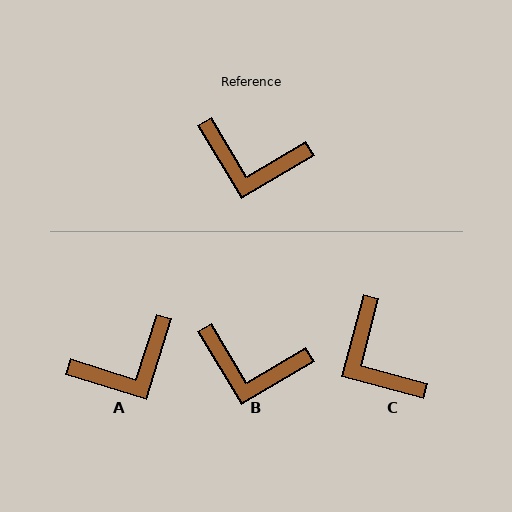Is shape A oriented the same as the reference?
No, it is off by about 42 degrees.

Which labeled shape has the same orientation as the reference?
B.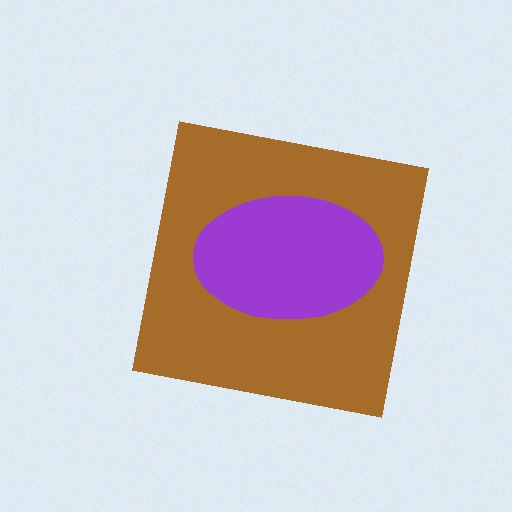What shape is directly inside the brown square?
The purple ellipse.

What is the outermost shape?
The brown square.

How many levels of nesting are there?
2.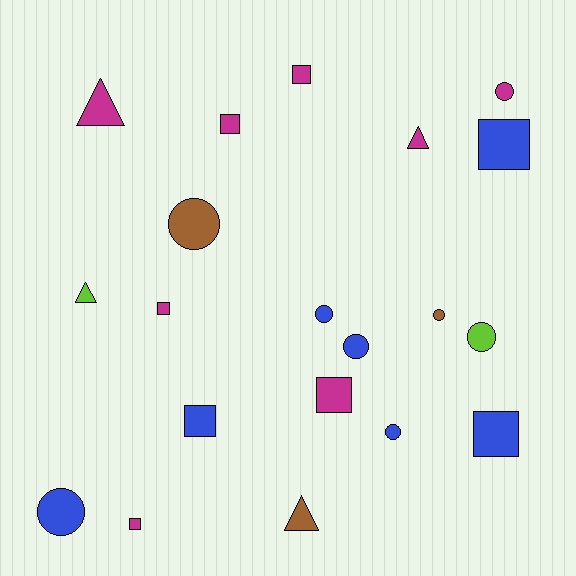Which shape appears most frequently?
Circle, with 8 objects.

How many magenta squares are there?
There are 5 magenta squares.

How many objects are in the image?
There are 20 objects.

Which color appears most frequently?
Magenta, with 8 objects.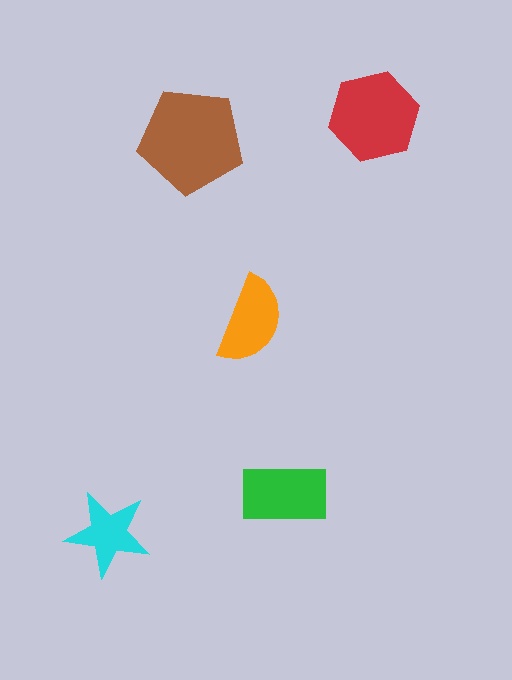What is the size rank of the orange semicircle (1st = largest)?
4th.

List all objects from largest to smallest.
The brown pentagon, the red hexagon, the green rectangle, the orange semicircle, the cyan star.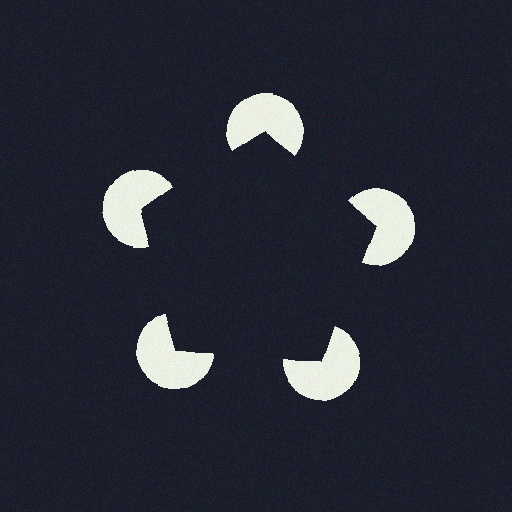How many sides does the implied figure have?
5 sides.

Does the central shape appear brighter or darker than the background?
It typically appears slightly darker than the background, even though no actual brightness change is drawn.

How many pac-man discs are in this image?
There are 5 — one at each vertex of the illusory pentagon.